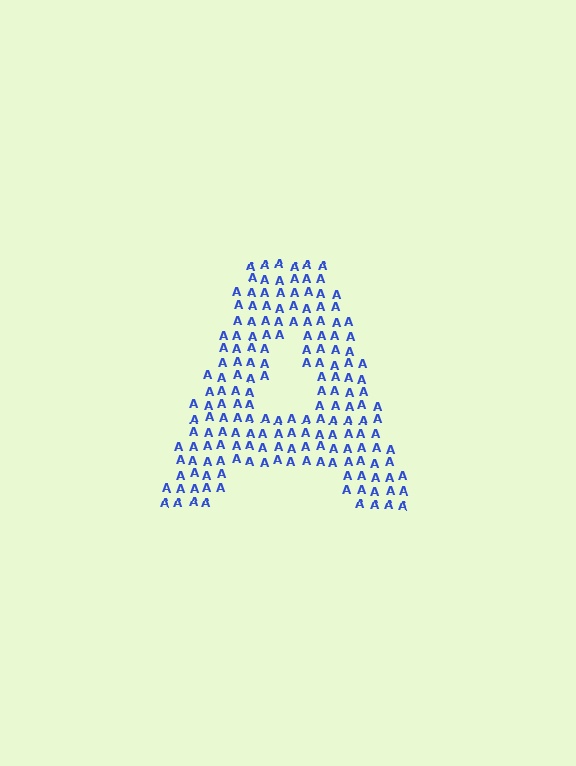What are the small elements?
The small elements are letter A's.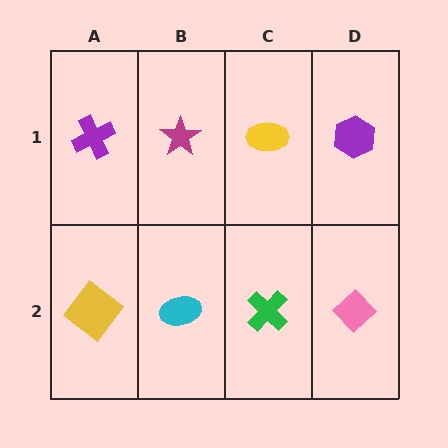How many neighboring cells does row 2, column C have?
3.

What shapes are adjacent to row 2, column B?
A magenta star (row 1, column B), a yellow diamond (row 2, column A), a green cross (row 2, column C).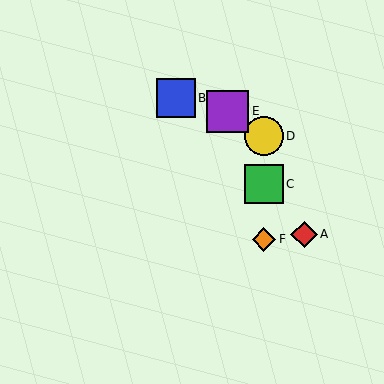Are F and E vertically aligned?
No, F is at x≈264 and E is at x≈228.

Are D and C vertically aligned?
Yes, both are at x≈264.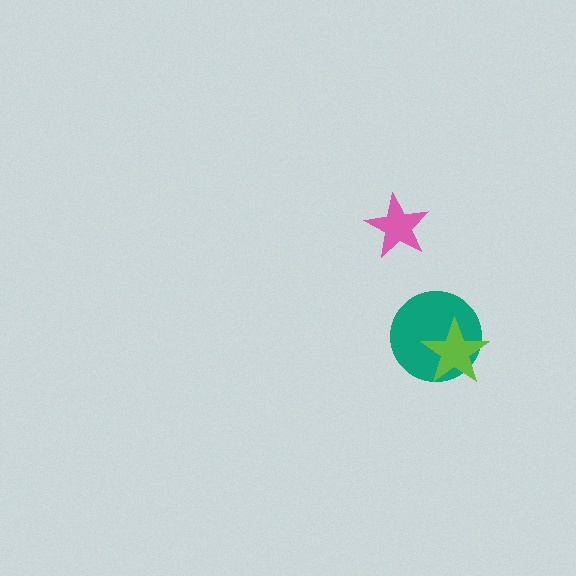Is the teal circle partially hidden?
Yes, it is partially covered by another shape.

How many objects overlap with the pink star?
0 objects overlap with the pink star.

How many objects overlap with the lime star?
1 object overlaps with the lime star.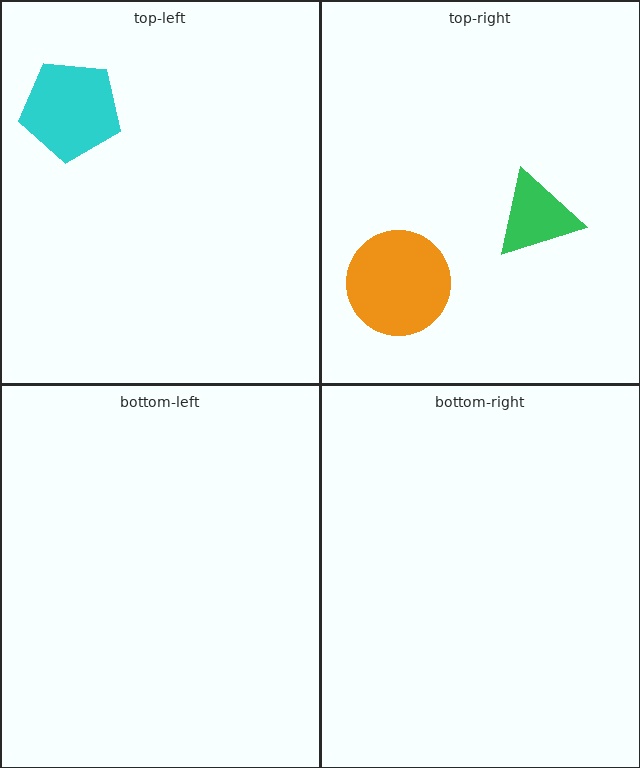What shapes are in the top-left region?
The cyan pentagon.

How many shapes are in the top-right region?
2.